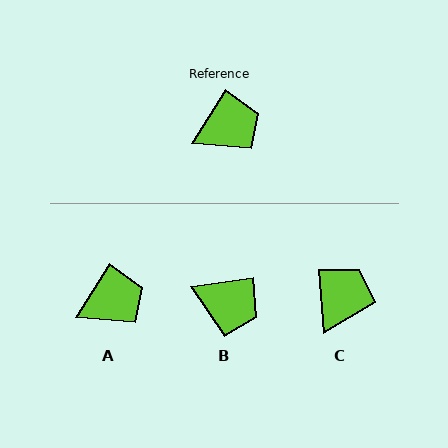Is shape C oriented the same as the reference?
No, it is off by about 36 degrees.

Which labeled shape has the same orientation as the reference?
A.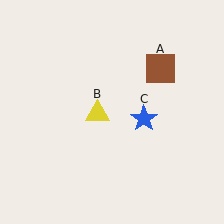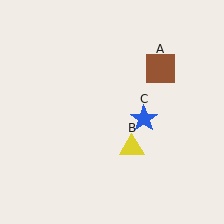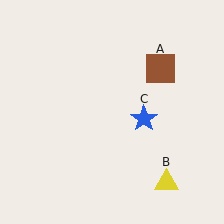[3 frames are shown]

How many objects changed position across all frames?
1 object changed position: yellow triangle (object B).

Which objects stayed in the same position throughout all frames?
Brown square (object A) and blue star (object C) remained stationary.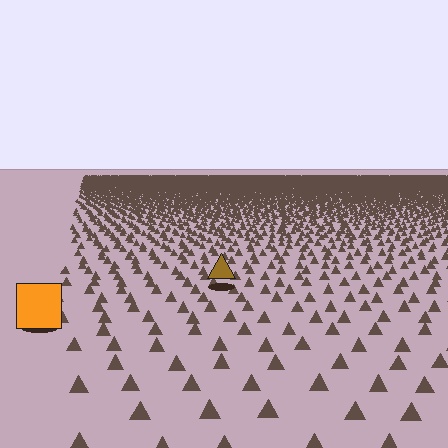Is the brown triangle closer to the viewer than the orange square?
No. The orange square is closer — you can tell from the texture gradient: the ground texture is coarser near it.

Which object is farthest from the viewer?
The brown triangle is farthest from the viewer. It appears smaller and the ground texture around it is denser.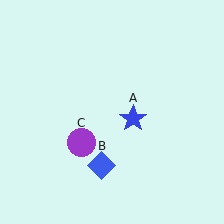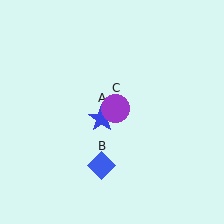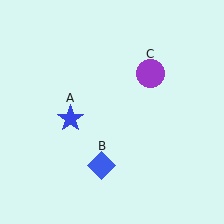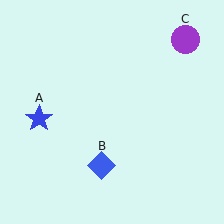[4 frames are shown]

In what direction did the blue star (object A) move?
The blue star (object A) moved left.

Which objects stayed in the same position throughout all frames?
Blue diamond (object B) remained stationary.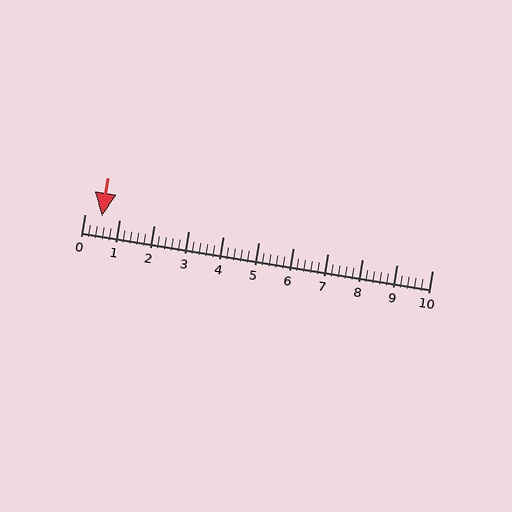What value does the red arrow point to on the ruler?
The red arrow points to approximately 0.5.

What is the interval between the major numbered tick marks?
The major tick marks are spaced 1 units apart.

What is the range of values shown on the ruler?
The ruler shows values from 0 to 10.